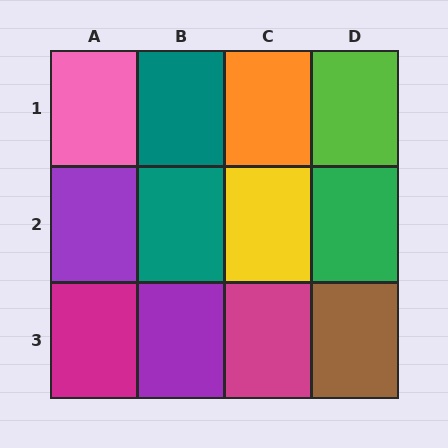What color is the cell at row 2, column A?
Purple.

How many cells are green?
1 cell is green.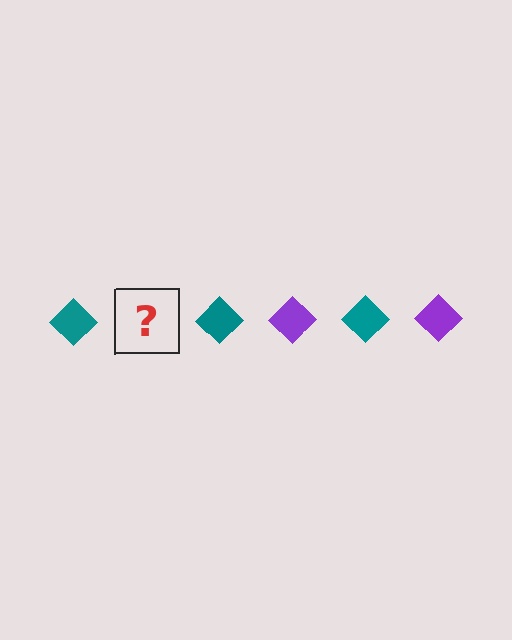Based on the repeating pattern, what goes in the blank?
The blank should be a purple diamond.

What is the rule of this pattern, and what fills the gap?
The rule is that the pattern cycles through teal, purple diamonds. The gap should be filled with a purple diamond.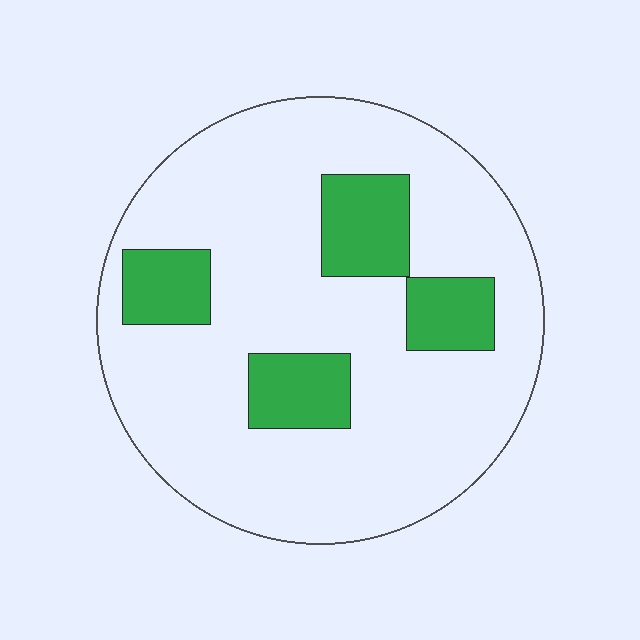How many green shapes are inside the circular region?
4.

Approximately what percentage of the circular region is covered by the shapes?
Approximately 20%.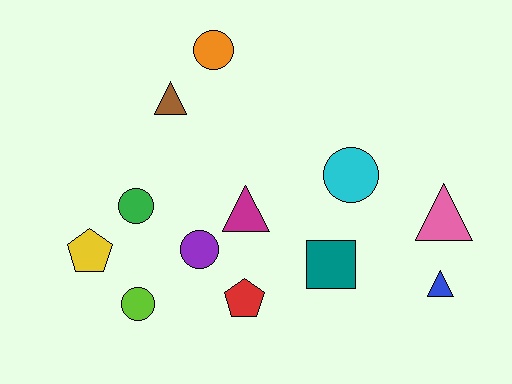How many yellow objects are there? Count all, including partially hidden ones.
There is 1 yellow object.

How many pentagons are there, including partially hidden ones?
There are 2 pentagons.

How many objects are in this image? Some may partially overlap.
There are 12 objects.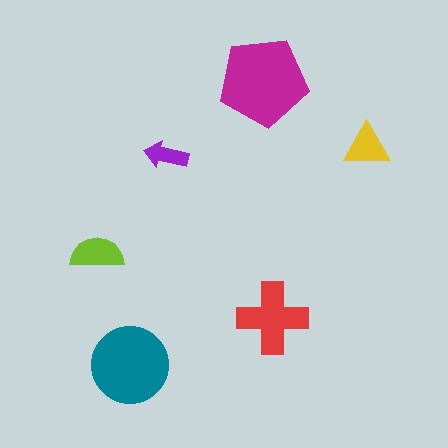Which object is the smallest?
The purple arrow.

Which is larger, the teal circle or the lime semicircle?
The teal circle.